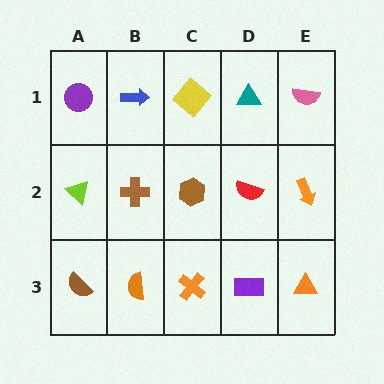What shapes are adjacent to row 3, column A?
A lime triangle (row 2, column A), an orange semicircle (row 3, column B).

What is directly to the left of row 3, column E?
A purple rectangle.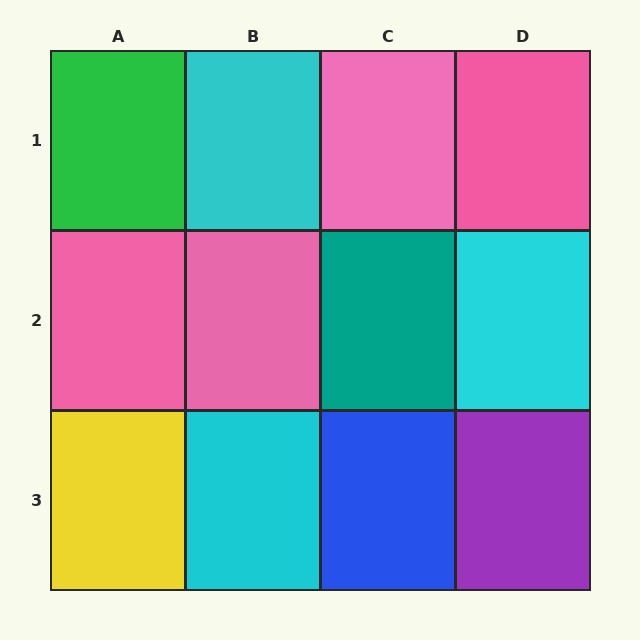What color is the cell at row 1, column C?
Pink.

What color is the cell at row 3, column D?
Purple.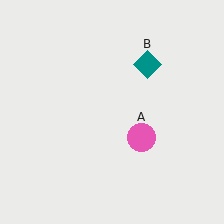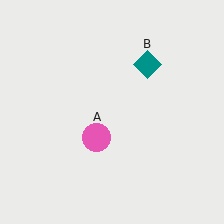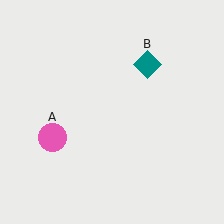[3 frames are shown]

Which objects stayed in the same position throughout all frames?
Teal diamond (object B) remained stationary.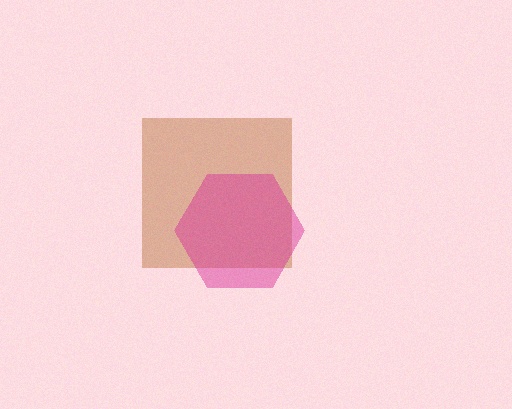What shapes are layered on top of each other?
The layered shapes are: a brown square, a magenta hexagon.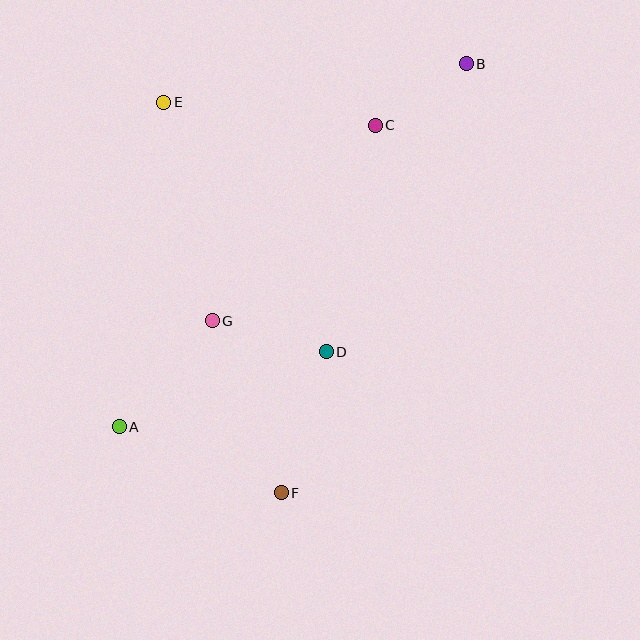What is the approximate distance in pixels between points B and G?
The distance between B and G is approximately 361 pixels.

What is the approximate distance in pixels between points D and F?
The distance between D and F is approximately 148 pixels.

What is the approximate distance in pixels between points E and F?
The distance between E and F is approximately 408 pixels.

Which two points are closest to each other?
Points B and C are closest to each other.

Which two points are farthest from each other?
Points A and B are farthest from each other.